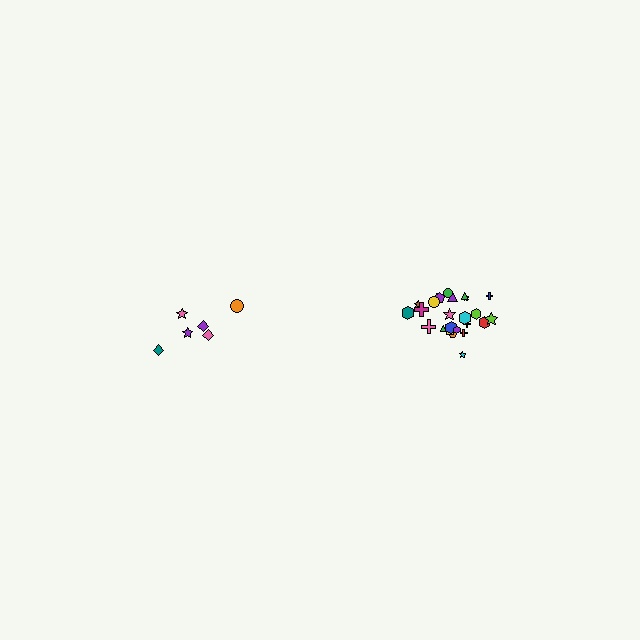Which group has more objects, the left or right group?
The right group.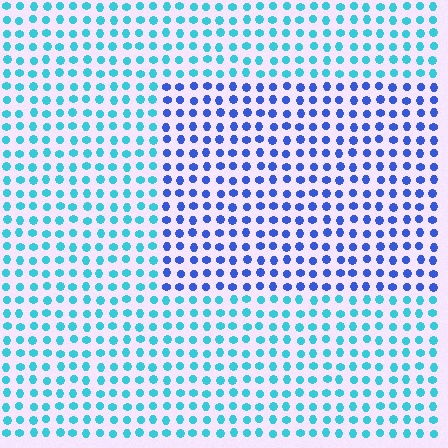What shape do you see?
I see a rectangle.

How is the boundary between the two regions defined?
The boundary is defined purely by a slight shift in hue (about 43 degrees). Spacing, size, and orientation are identical on both sides.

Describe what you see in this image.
The image is filled with small cyan elements in a uniform arrangement. A rectangle-shaped region is visible where the elements are tinted to a slightly different hue, forming a subtle color boundary.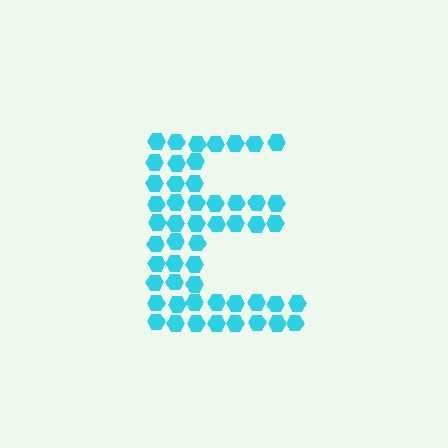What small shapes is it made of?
It is made of small hexagons.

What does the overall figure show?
The overall figure shows the letter E.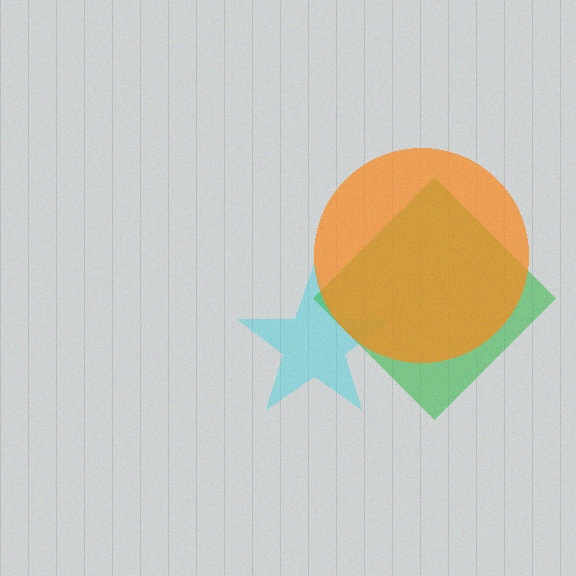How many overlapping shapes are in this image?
There are 3 overlapping shapes in the image.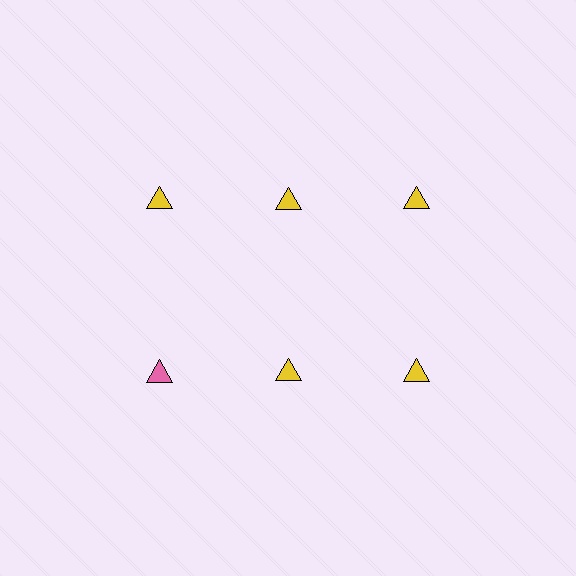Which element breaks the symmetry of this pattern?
The pink triangle in the second row, leftmost column breaks the symmetry. All other shapes are yellow triangles.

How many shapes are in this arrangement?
There are 6 shapes arranged in a grid pattern.